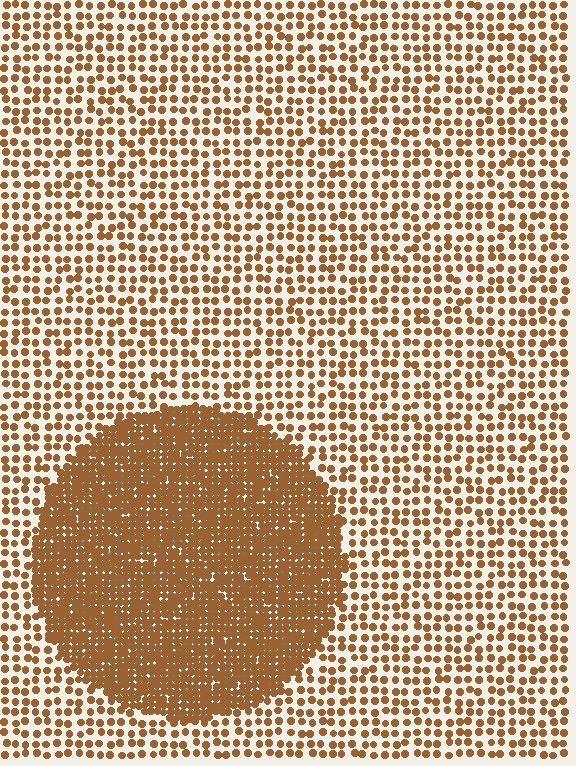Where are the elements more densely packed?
The elements are more densely packed inside the circle boundary.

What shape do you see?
I see a circle.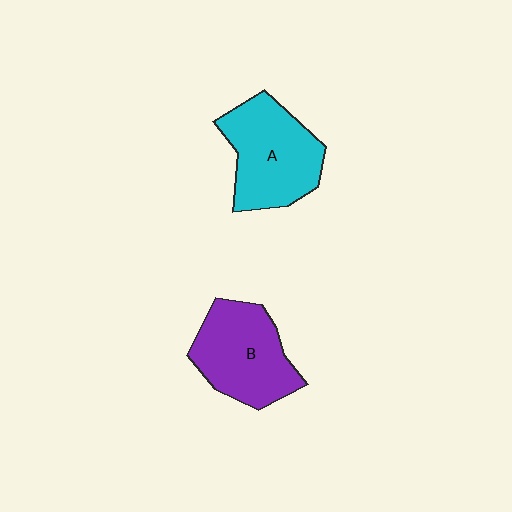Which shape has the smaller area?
Shape B (purple).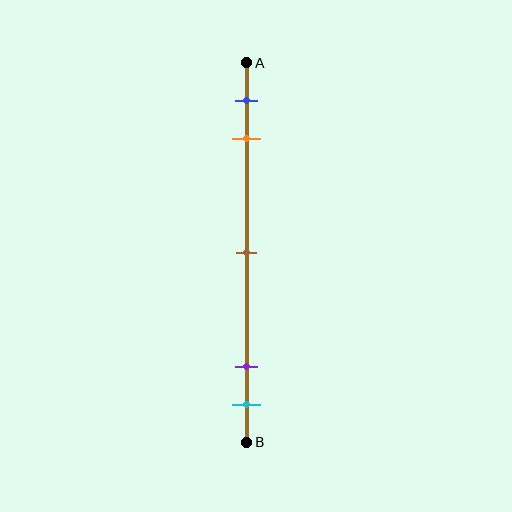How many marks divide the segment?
There are 5 marks dividing the segment.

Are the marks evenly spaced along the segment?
No, the marks are not evenly spaced.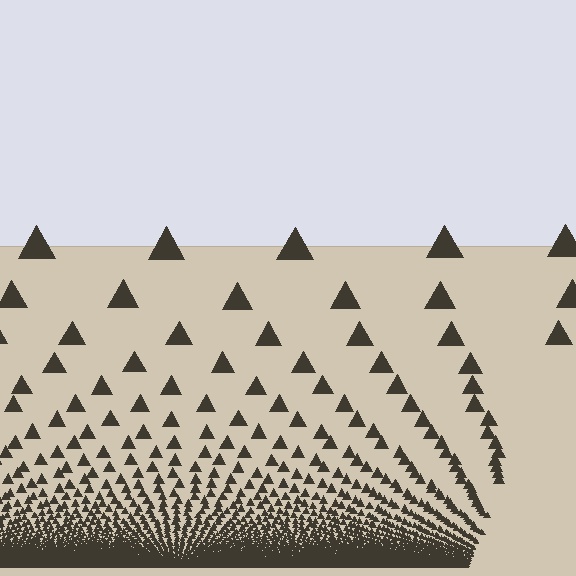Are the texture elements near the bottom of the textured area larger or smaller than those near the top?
Smaller. The gradient is inverted — elements near the bottom are smaller and denser.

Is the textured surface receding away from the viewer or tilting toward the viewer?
The surface appears to tilt toward the viewer. Texture elements get larger and sparser toward the top.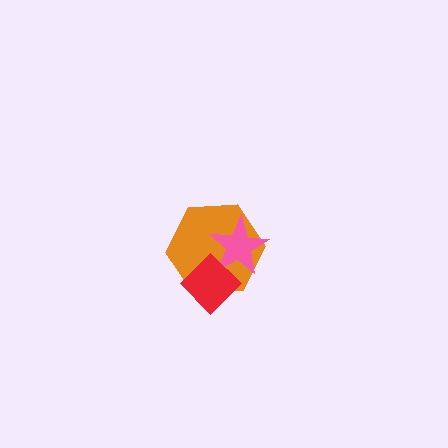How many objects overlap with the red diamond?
2 objects overlap with the red diamond.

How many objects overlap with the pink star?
2 objects overlap with the pink star.